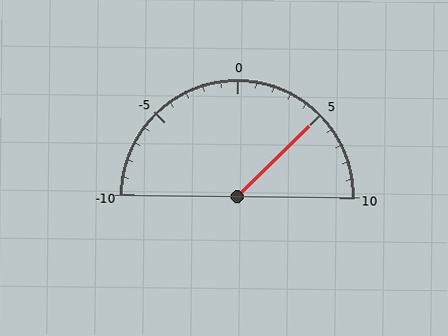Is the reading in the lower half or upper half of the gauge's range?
The reading is in the upper half of the range (-10 to 10).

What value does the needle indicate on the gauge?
The needle indicates approximately 5.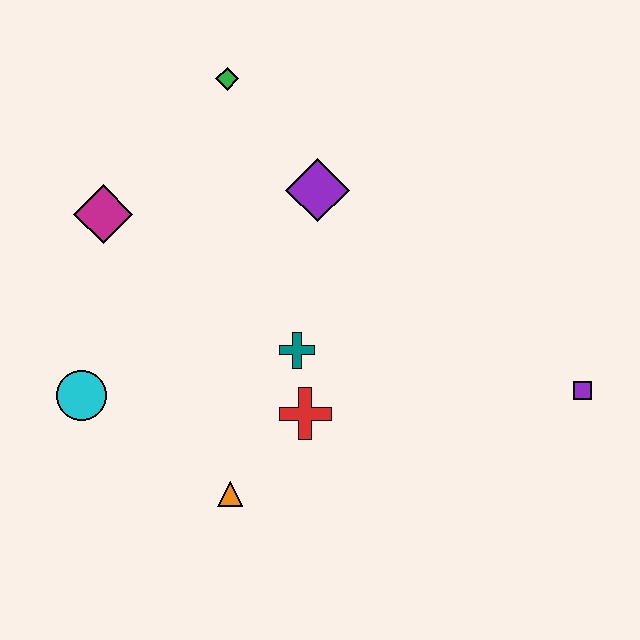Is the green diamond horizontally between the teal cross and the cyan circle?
Yes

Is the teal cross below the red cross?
No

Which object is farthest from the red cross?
The green diamond is farthest from the red cross.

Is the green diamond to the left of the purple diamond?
Yes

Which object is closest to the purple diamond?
The green diamond is closest to the purple diamond.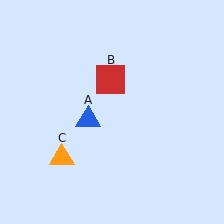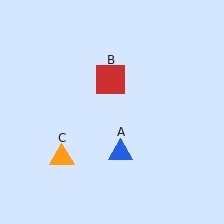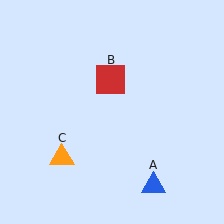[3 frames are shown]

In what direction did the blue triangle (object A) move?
The blue triangle (object A) moved down and to the right.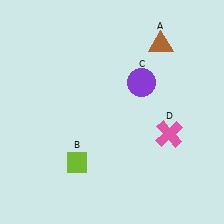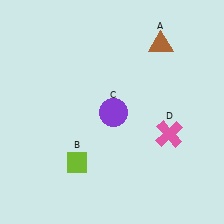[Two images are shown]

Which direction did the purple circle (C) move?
The purple circle (C) moved down.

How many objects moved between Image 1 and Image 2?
1 object moved between the two images.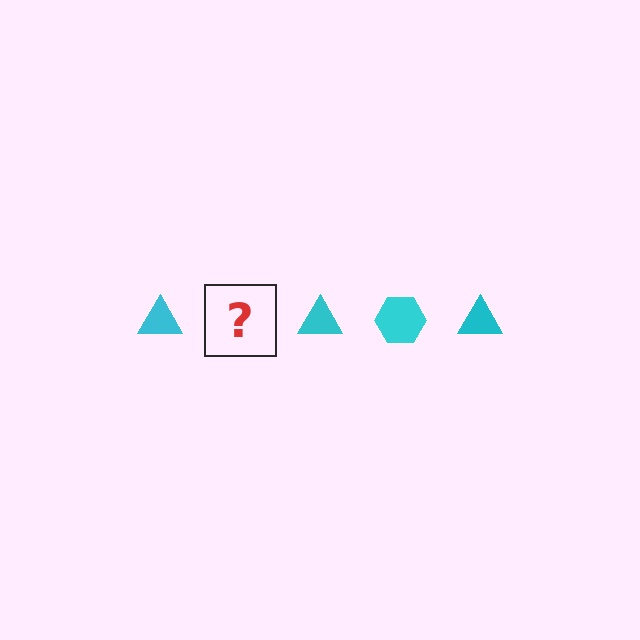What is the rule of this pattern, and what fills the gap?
The rule is that the pattern cycles through triangle, hexagon shapes in cyan. The gap should be filled with a cyan hexagon.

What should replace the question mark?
The question mark should be replaced with a cyan hexagon.